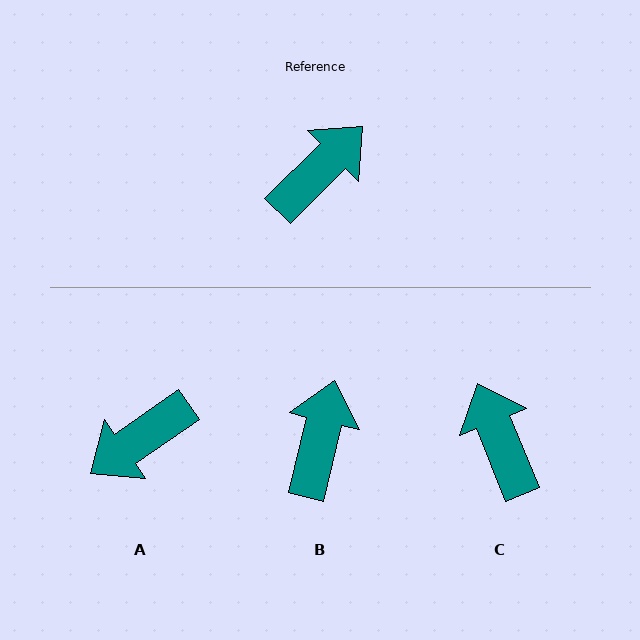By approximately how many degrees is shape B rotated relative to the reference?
Approximately 31 degrees counter-clockwise.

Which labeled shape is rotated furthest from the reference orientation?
A, about 170 degrees away.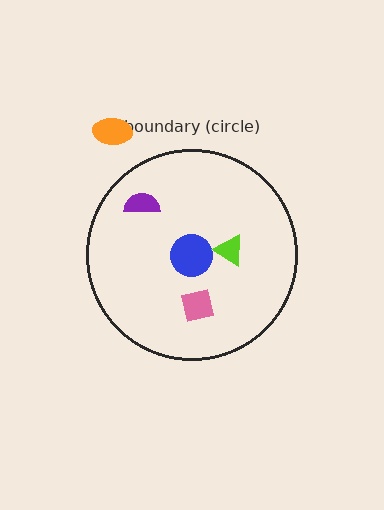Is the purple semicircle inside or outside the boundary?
Inside.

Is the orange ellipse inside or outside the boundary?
Outside.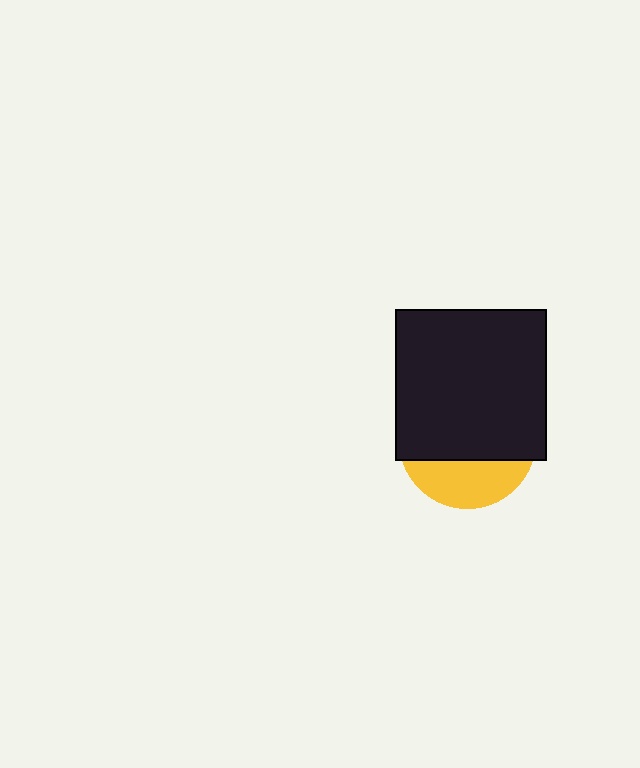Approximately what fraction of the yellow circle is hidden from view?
Roughly 69% of the yellow circle is hidden behind the black square.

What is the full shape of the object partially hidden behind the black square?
The partially hidden object is a yellow circle.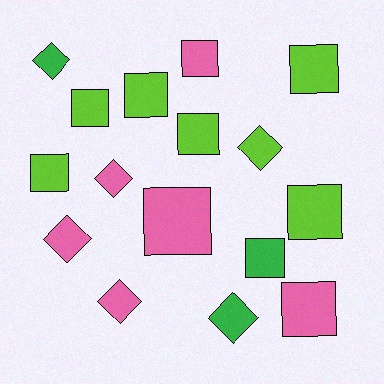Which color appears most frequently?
Lime, with 7 objects.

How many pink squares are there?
There are 3 pink squares.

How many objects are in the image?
There are 16 objects.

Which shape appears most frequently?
Square, with 10 objects.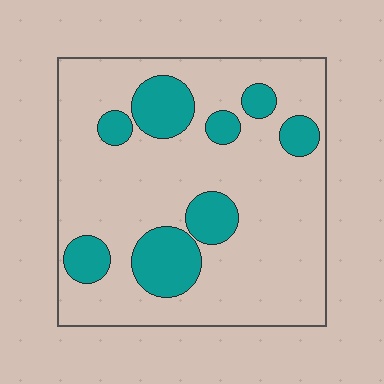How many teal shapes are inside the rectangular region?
8.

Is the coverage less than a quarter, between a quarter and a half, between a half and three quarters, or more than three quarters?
Less than a quarter.